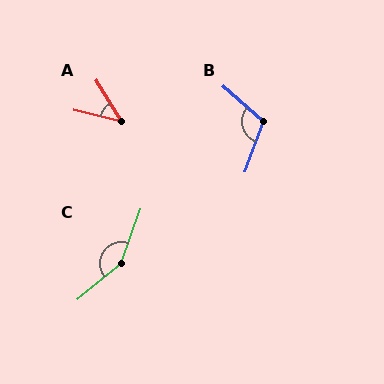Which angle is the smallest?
A, at approximately 45 degrees.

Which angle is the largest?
C, at approximately 148 degrees.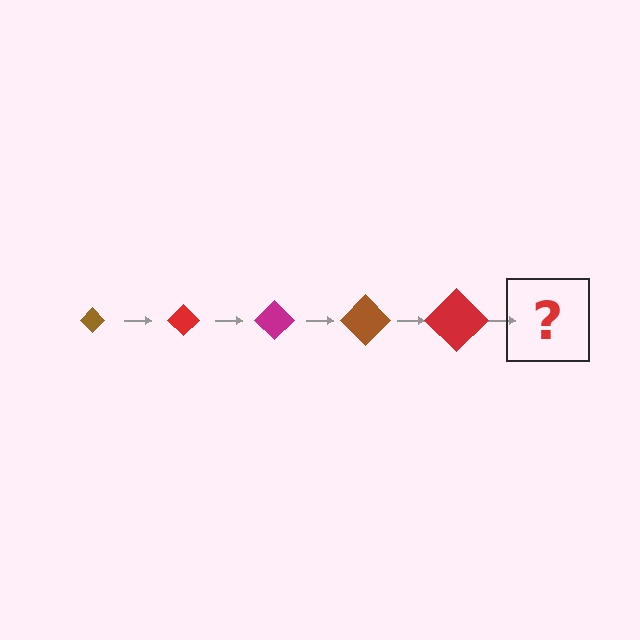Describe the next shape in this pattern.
It should be a magenta diamond, larger than the previous one.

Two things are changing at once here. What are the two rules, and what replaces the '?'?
The two rules are that the diamond grows larger each step and the color cycles through brown, red, and magenta. The '?' should be a magenta diamond, larger than the previous one.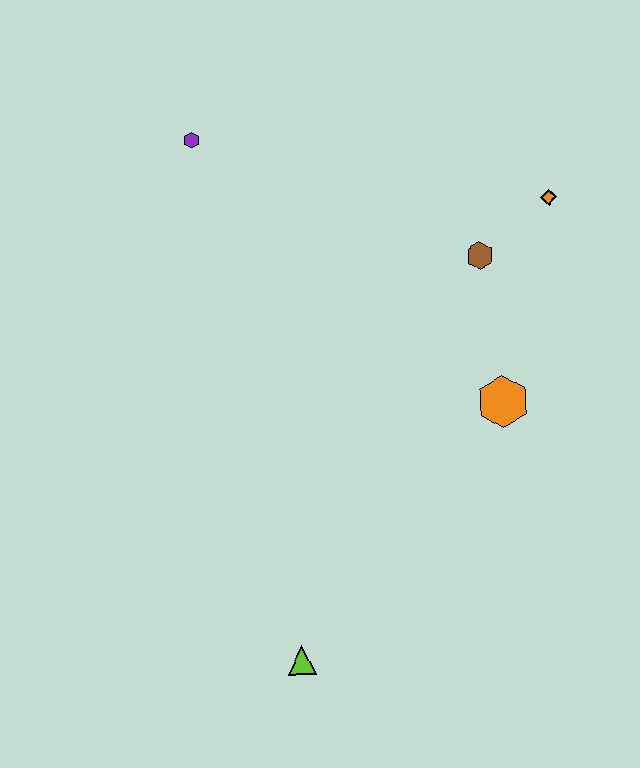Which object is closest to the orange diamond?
The brown hexagon is closest to the orange diamond.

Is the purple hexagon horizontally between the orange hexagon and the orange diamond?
No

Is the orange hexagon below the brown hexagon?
Yes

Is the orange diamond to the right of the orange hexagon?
Yes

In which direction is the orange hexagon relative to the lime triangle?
The orange hexagon is above the lime triangle.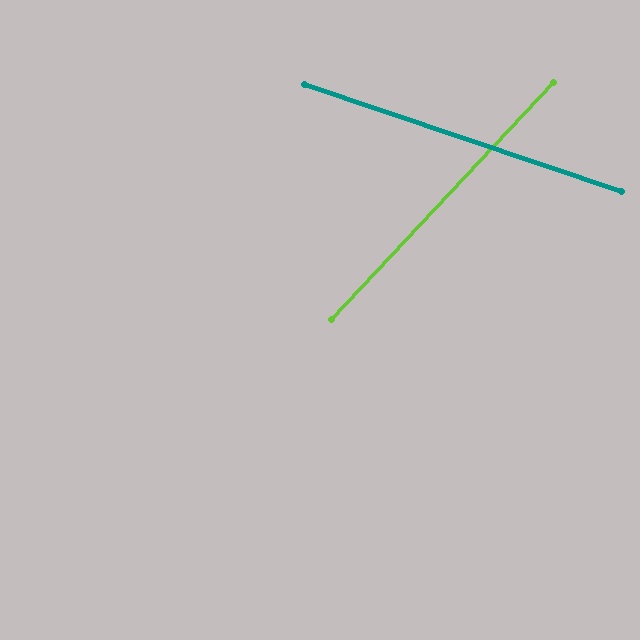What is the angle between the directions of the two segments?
Approximately 65 degrees.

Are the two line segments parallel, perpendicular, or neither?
Neither parallel nor perpendicular — they differ by about 65°.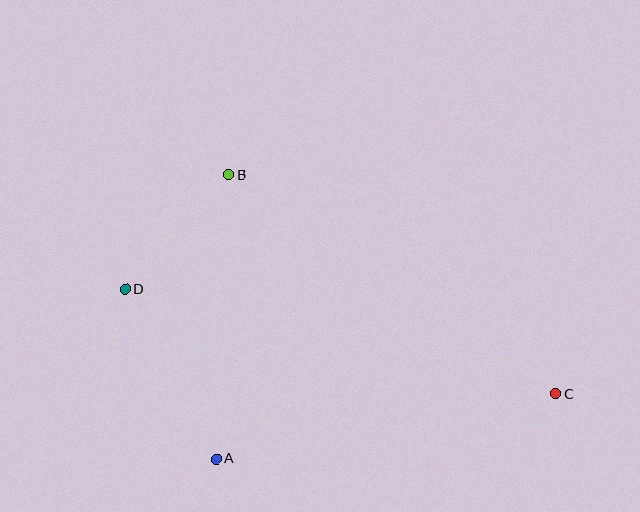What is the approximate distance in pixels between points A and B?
The distance between A and B is approximately 284 pixels.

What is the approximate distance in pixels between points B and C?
The distance between B and C is approximately 393 pixels.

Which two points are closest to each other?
Points B and D are closest to each other.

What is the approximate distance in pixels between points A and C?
The distance between A and C is approximately 346 pixels.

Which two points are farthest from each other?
Points C and D are farthest from each other.